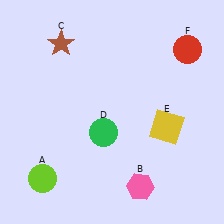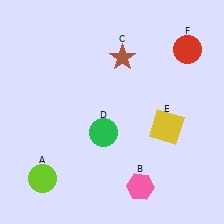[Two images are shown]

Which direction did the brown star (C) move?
The brown star (C) moved right.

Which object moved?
The brown star (C) moved right.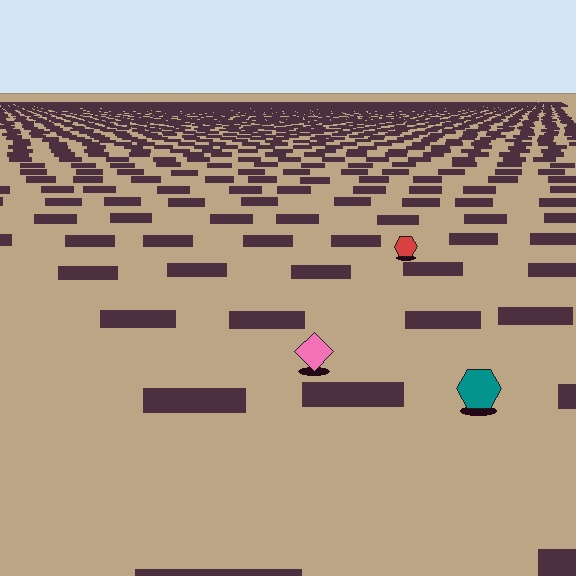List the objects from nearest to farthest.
From nearest to farthest: the teal hexagon, the pink diamond, the red hexagon.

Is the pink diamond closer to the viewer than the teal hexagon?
No. The teal hexagon is closer — you can tell from the texture gradient: the ground texture is coarser near it.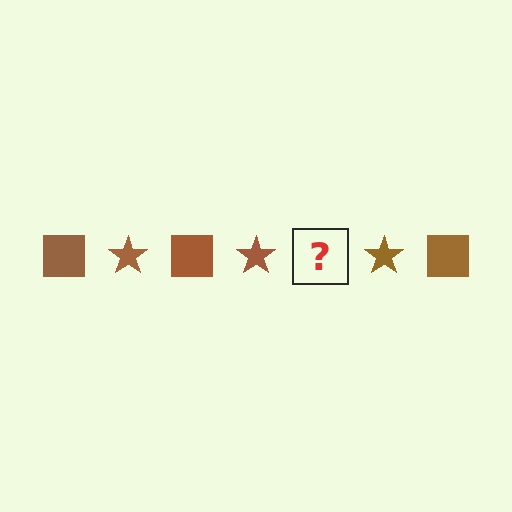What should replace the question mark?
The question mark should be replaced with a brown square.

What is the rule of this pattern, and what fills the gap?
The rule is that the pattern cycles through square, star shapes in brown. The gap should be filled with a brown square.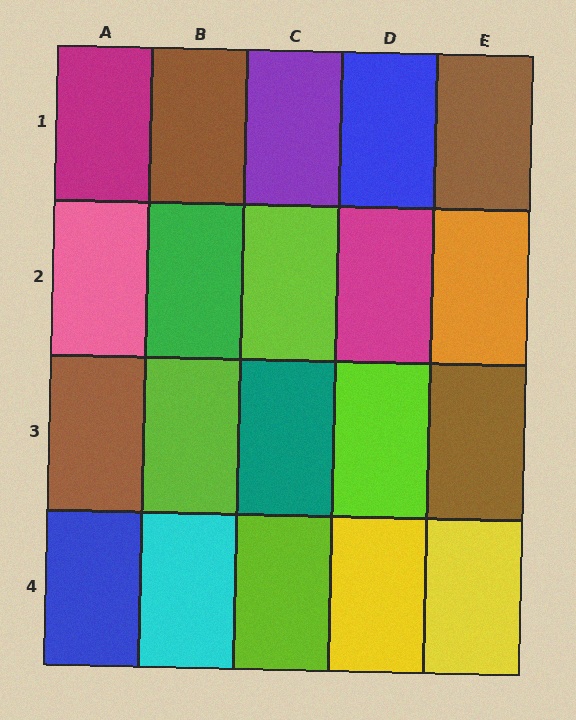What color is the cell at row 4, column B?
Cyan.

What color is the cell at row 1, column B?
Brown.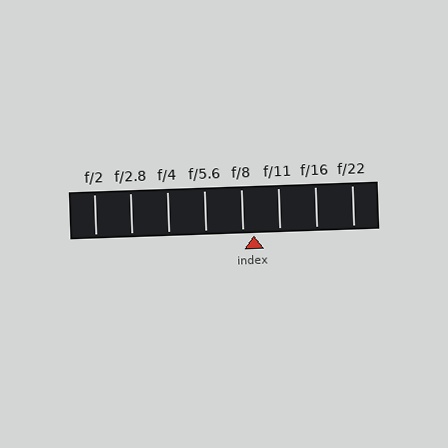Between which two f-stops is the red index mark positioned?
The index mark is between f/8 and f/11.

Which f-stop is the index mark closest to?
The index mark is closest to f/8.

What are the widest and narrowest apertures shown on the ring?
The widest aperture shown is f/2 and the narrowest is f/22.